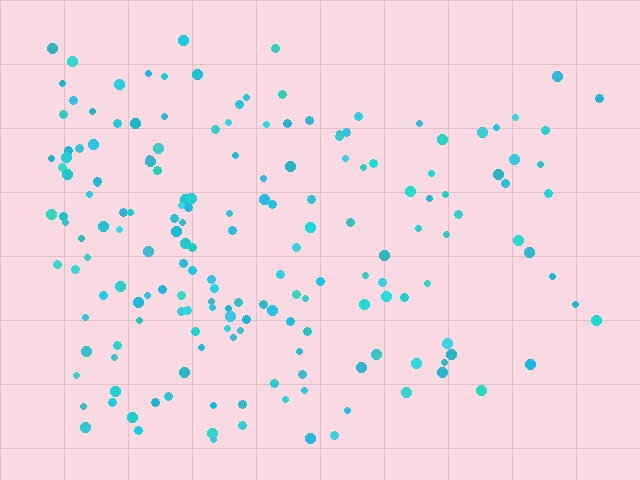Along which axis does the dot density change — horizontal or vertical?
Horizontal.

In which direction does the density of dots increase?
From right to left, with the left side densest.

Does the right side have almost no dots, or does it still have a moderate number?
Still a moderate number, just noticeably fewer than the left.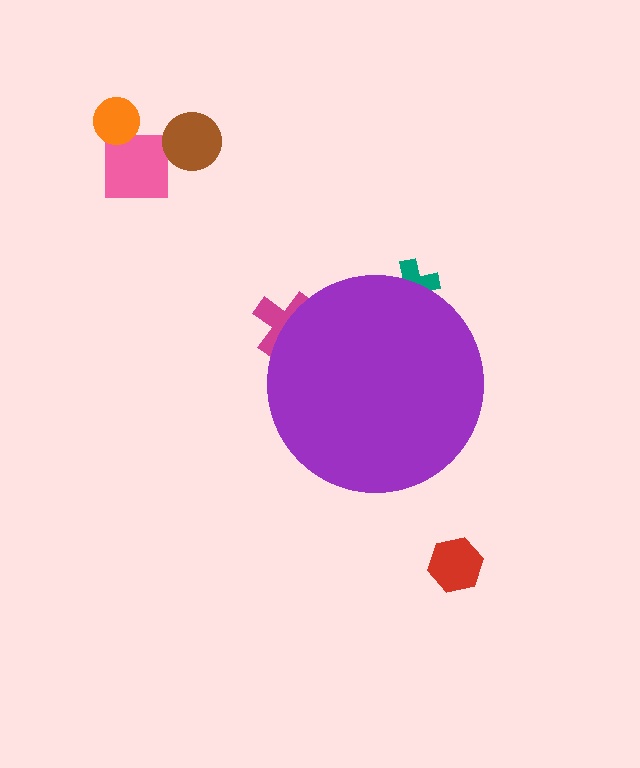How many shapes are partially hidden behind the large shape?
2 shapes are partially hidden.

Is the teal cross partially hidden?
Yes, the teal cross is partially hidden behind the purple circle.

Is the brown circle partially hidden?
No, the brown circle is fully visible.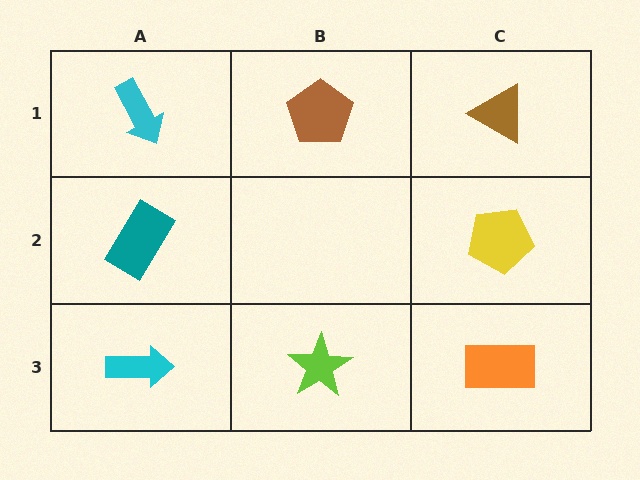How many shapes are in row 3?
3 shapes.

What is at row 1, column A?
A cyan arrow.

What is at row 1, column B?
A brown pentagon.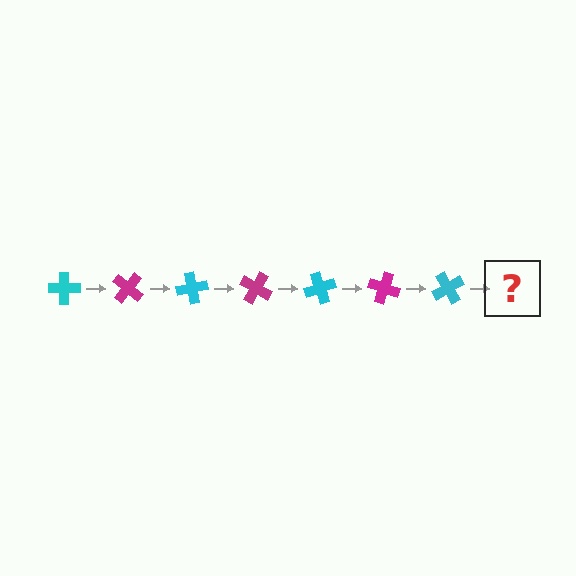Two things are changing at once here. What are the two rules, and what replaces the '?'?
The two rules are that it rotates 40 degrees each step and the color cycles through cyan and magenta. The '?' should be a magenta cross, rotated 280 degrees from the start.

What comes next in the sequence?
The next element should be a magenta cross, rotated 280 degrees from the start.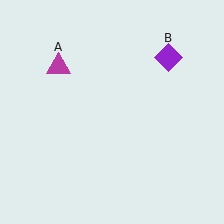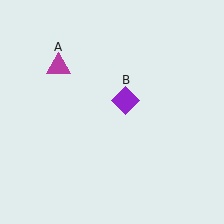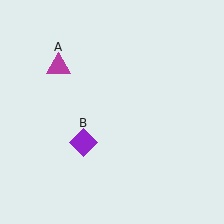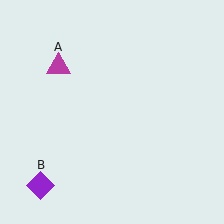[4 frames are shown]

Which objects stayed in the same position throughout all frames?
Magenta triangle (object A) remained stationary.